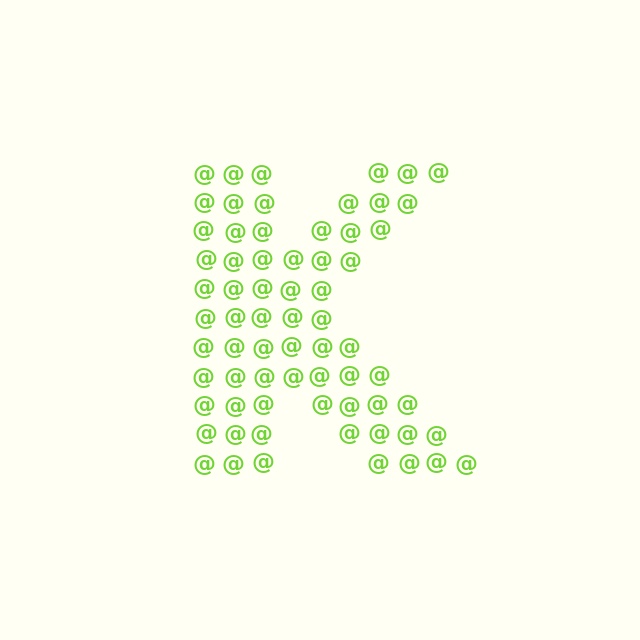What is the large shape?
The large shape is the letter K.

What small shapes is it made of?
It is made of small at signs.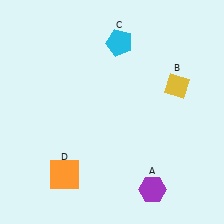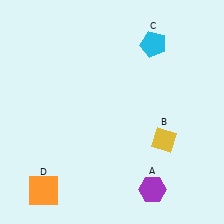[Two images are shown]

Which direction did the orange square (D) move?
The orange square (D) moved left.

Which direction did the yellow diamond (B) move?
The yellow diamond (B) moved down.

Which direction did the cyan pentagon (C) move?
The cyan pentagon (C) moved right.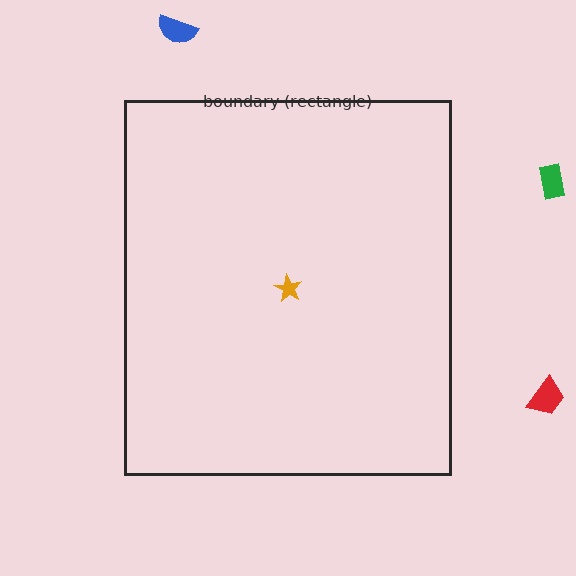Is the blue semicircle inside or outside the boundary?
Outside.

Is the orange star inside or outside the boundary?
Inside.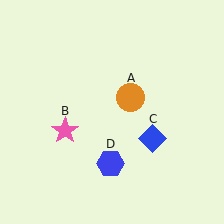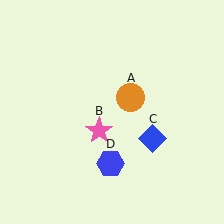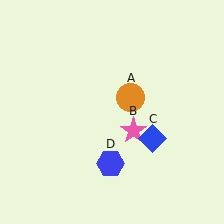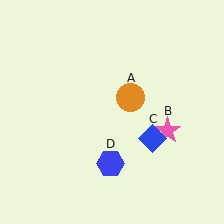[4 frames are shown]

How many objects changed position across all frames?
1 object changed position: pink star (object B).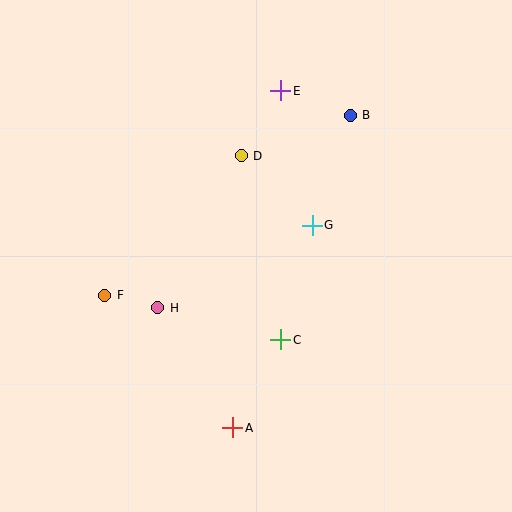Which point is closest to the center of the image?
Point G at (312, 225) is closest to the center.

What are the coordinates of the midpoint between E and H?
The midpoint between E and H is at (219, 199).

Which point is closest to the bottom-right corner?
Point C is closest to the bottom-right corner.